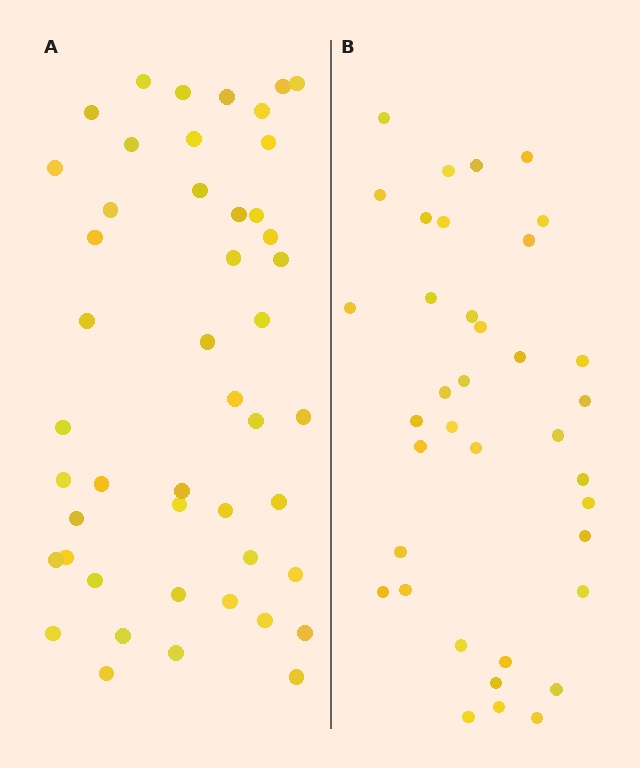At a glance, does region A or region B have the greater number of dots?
Region A (the left region) has more dots.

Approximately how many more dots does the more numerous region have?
Region A has roughly 10 or so more dots than region B.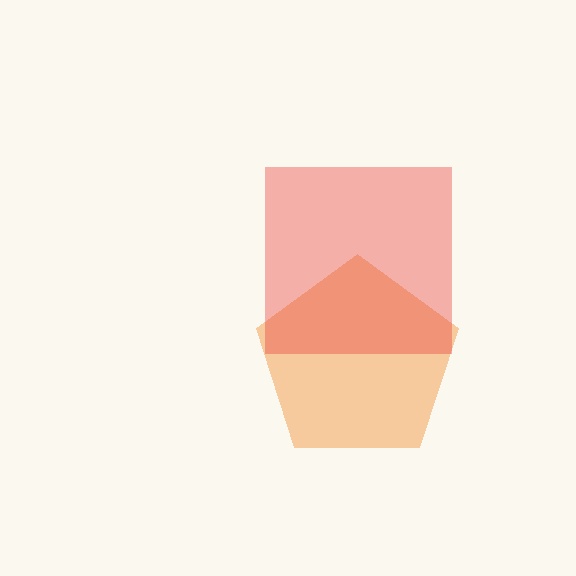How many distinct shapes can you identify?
There are 2 distinct shapes: an orange pentagon, a red square.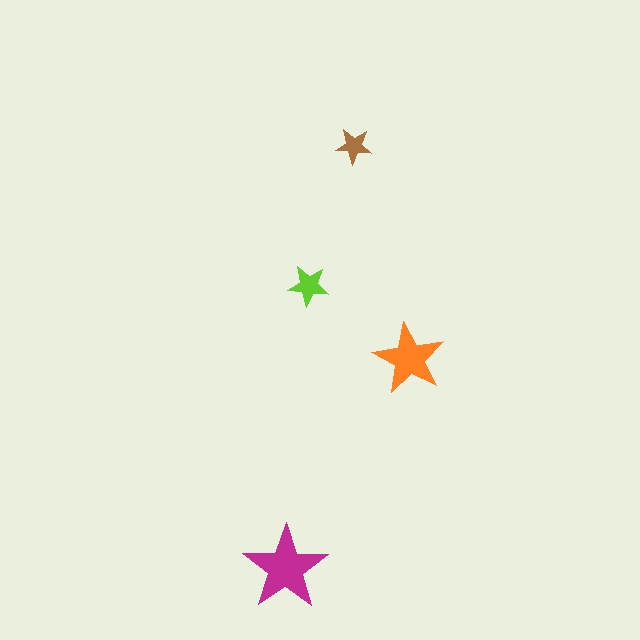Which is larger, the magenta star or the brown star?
The magenta one.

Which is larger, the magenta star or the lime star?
The magenta one.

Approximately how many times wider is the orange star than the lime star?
About 1.5 times wider.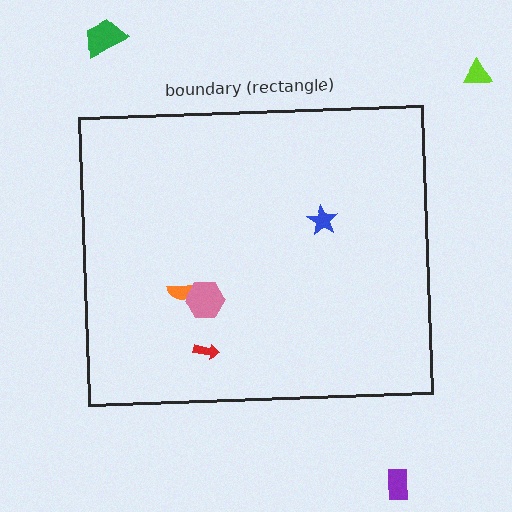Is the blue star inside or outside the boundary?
Inside.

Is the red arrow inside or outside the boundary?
Inside.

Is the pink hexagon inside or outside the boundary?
Inside.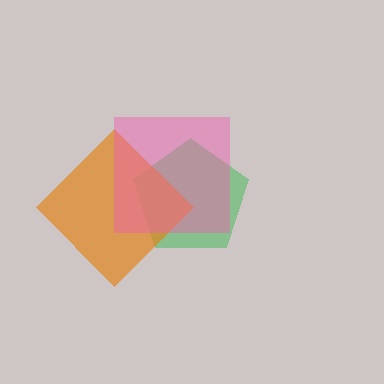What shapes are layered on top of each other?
The layered shapes are: a green pentagon, an orange diamond, a pink square.